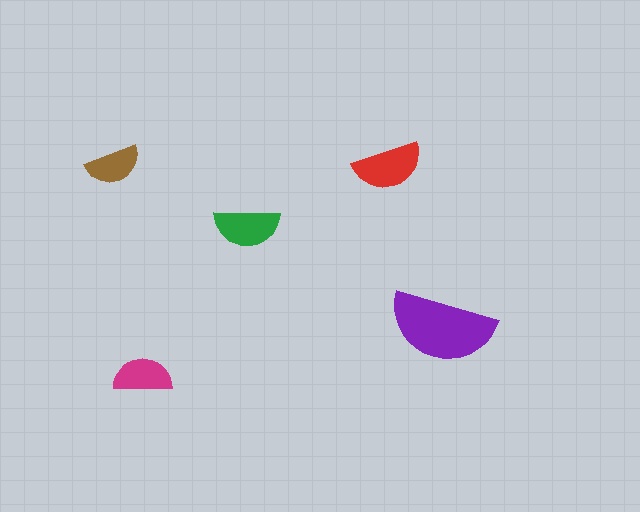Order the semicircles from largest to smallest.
the purple one, the red one, the green one, the magenta one, the brown one.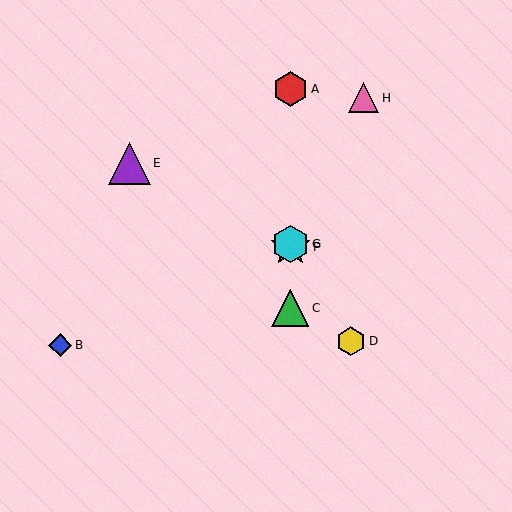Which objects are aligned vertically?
Objects A, C, F, G are aligned vertically.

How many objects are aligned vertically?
4 objects (A, C, F, G) are aligned vertically.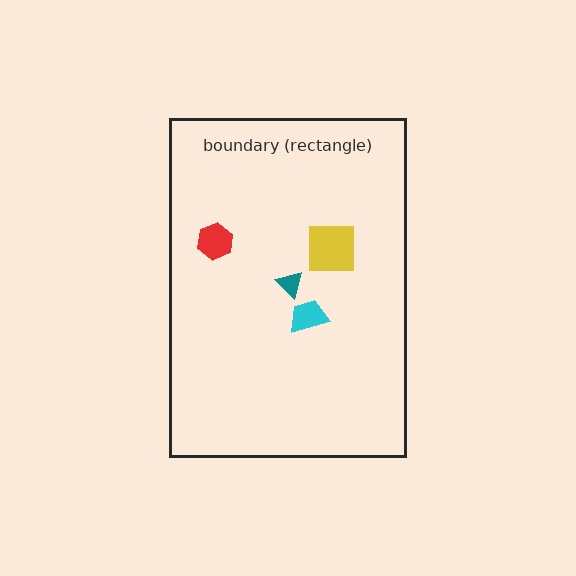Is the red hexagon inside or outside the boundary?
Inside.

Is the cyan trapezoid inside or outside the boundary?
Inside.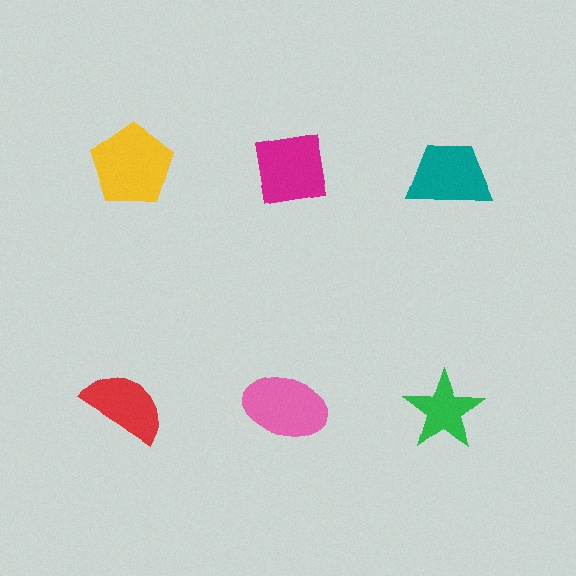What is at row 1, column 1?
A yellow pentagon.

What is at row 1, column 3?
A teal trapezoid.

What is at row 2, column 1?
A red semicircle.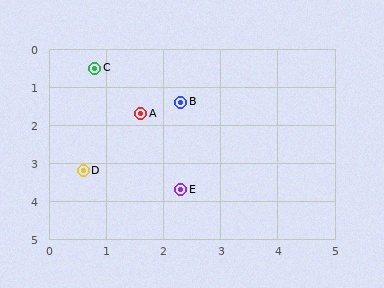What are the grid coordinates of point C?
Point C is at approximately (0.8, 0.5).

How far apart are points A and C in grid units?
Points A and C are about 1.4 grid units apart.